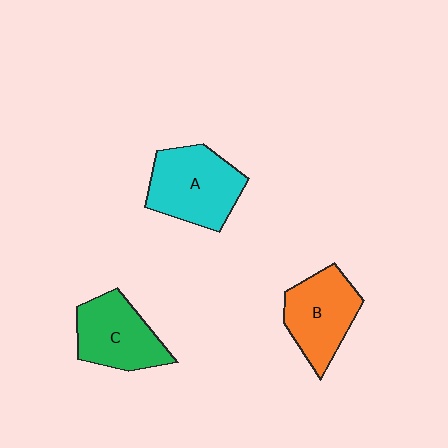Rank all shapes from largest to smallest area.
From largest to smallest: A (cyan), B (orange), C (green).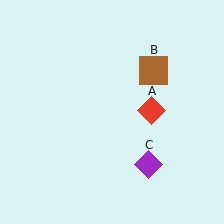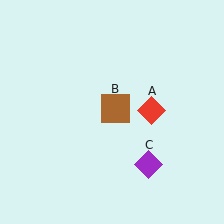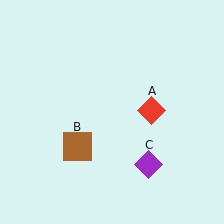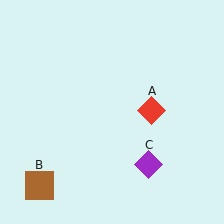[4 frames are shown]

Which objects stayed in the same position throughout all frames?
Red diamond (object A) and purple diamond (object C) remained stationary.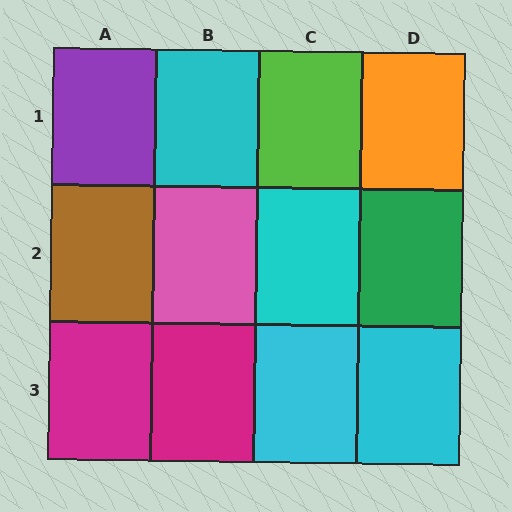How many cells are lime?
1 cell is lime.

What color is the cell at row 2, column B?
Pink.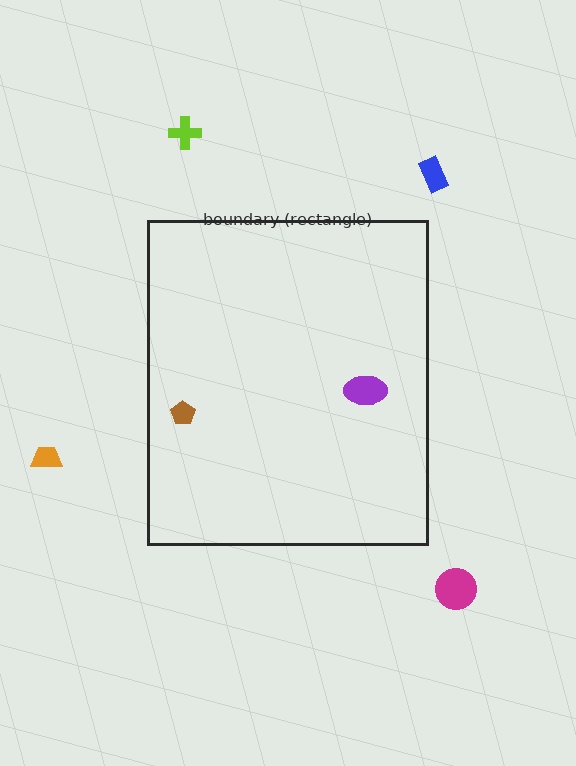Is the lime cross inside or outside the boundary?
Outside.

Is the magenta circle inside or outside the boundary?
Outside.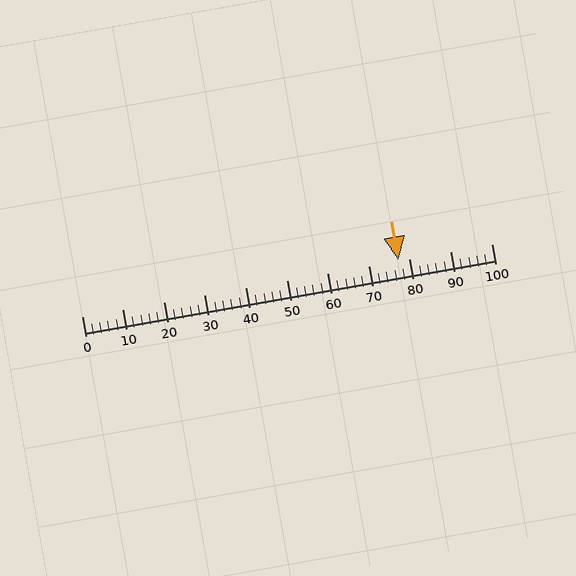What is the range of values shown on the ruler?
The ruler shows values from 0 to 100.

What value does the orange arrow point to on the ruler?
The orange arrow points to approximately 77.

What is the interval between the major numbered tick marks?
The major tick marks are spaced 10 units apart.